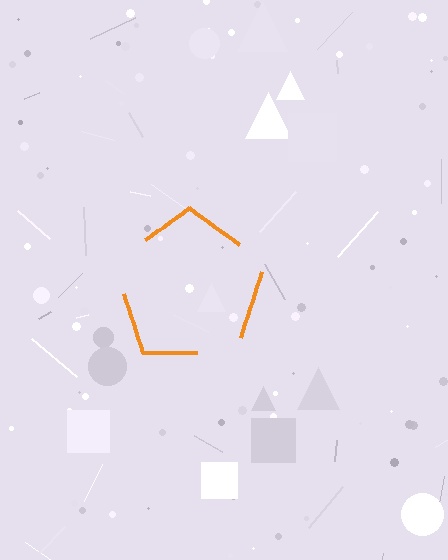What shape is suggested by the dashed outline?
The dashed outline suggests a pentagon.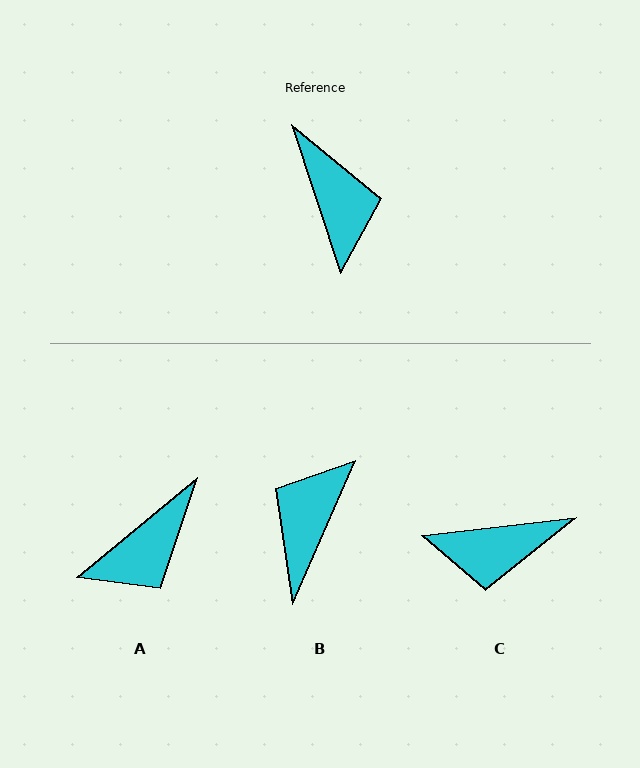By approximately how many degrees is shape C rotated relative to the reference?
Approximately 102 degrees clockwise.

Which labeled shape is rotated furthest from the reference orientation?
B, about 138 degrees away.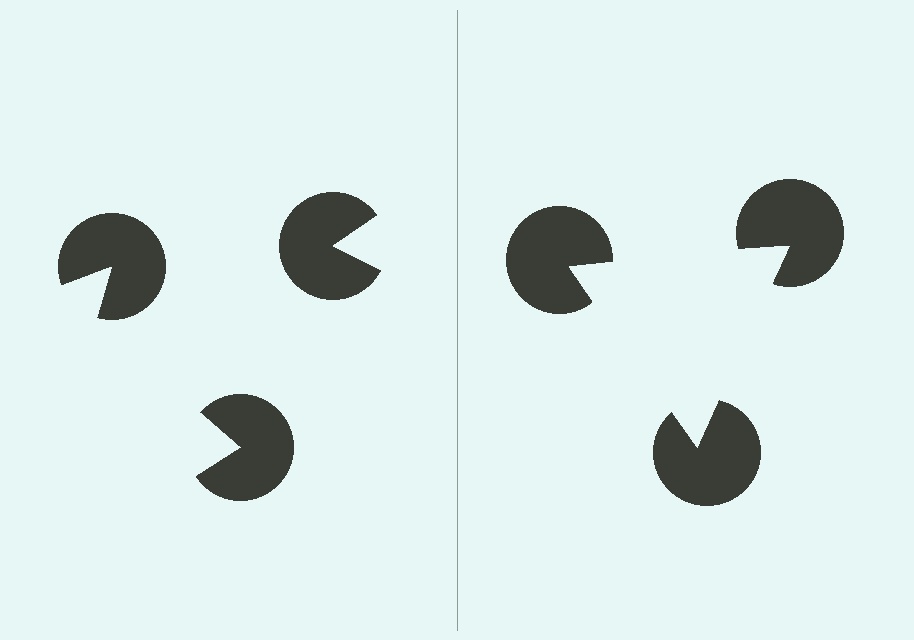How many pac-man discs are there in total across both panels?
6 — 3 on each side.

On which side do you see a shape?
An illusory triangle appears on the right side. On the left side the wedge cuts are rotated, so no coherent shape forms.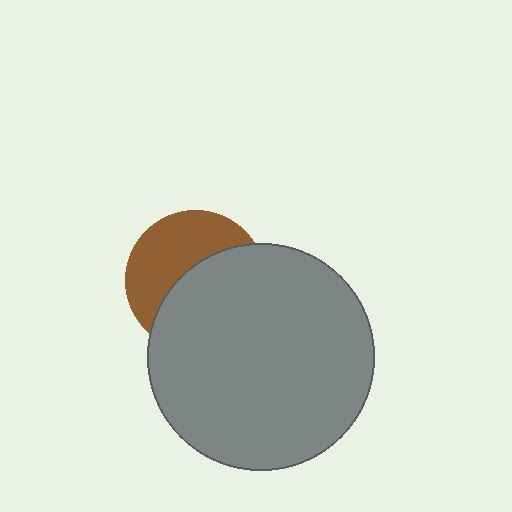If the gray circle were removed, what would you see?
You would see the complete brown circle.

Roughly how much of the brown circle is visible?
About half of it is visible (roughly 45%).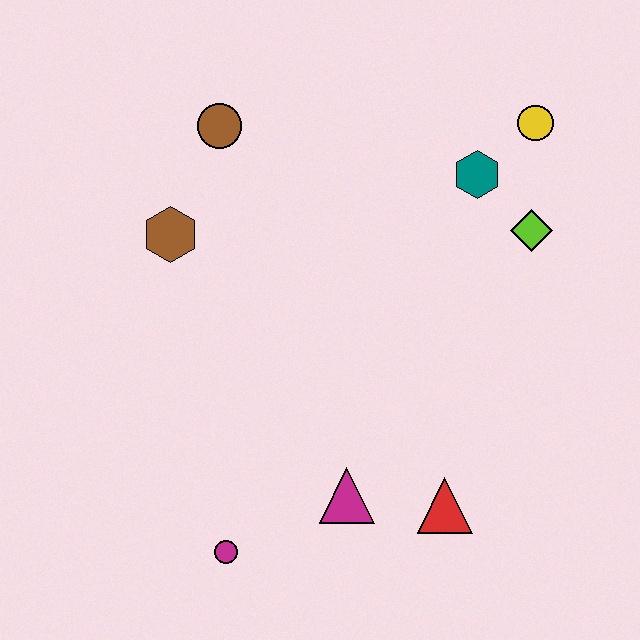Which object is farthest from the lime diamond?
The magenta circle is farthest from the lime diamond.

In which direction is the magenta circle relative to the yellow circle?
The magenta circle is below the yellow circle.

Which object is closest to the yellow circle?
The teal hexagon is closest to the yellow circle.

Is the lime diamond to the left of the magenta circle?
No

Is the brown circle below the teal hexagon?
No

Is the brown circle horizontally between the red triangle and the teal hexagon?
No